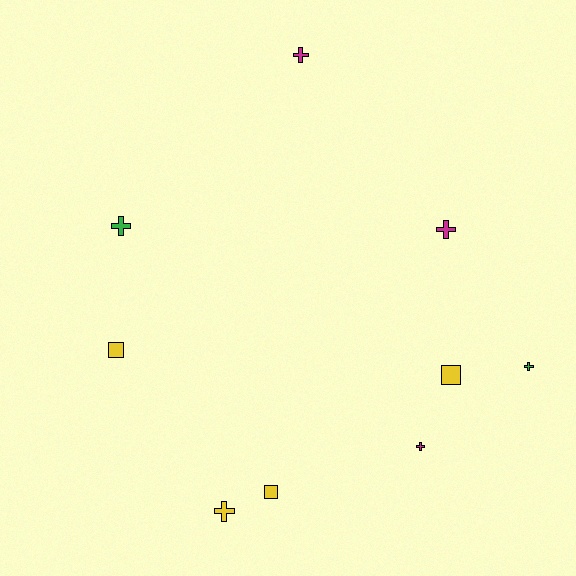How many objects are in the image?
There are 9 objects.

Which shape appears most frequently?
Cross, with 6 objects.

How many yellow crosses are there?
There is 1 yellow cross.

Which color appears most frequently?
Yellow, with 4 objects.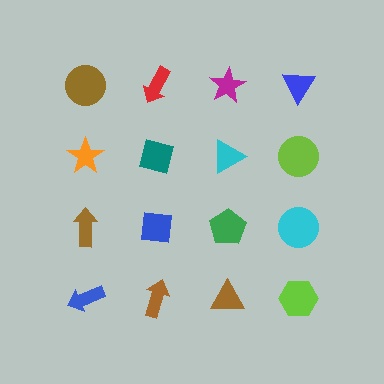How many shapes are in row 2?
4 shapes.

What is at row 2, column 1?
An orange star.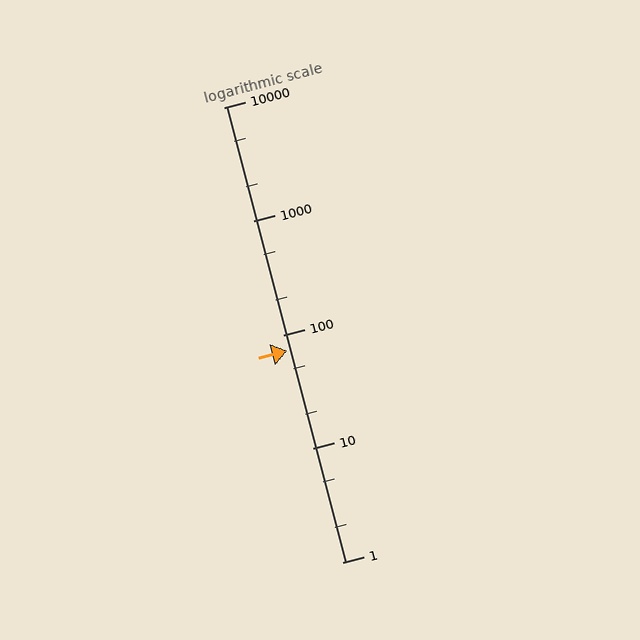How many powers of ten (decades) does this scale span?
The scale spans 4 decades, from 1 to 10000.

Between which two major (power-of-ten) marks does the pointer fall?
The pointer is between 10 and 100.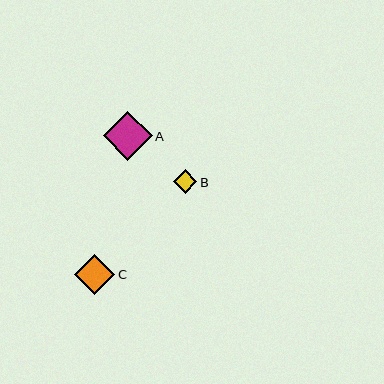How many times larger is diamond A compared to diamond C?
Diamond A is approximately 1.2 times the size of diamond C.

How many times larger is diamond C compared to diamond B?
Diamond C is approximately 1.7 times the size of diamond B.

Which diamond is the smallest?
Diamond B is the smallest with a size of approximately 24 pixels.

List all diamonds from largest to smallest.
From largest to smallest: A, C, B.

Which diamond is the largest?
Diamond A is the largest with a size of approximately 48 pixels.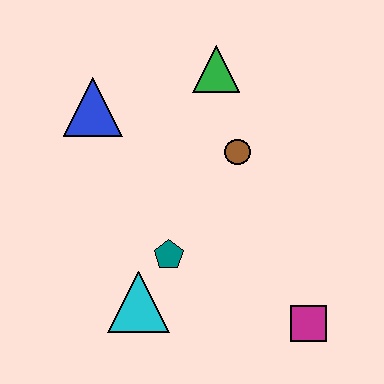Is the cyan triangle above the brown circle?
No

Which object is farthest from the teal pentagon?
The green triangle is farthest from the teal pentagon.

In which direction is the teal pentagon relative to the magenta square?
The teal pentagon is to the left of the magenta square.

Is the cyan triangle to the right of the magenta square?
No